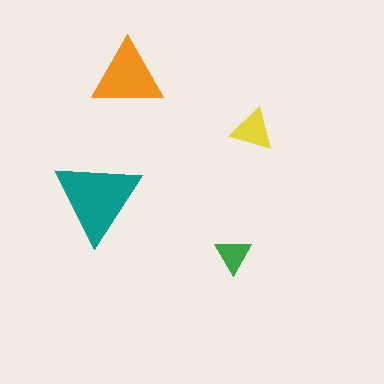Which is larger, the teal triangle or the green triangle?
The teal one.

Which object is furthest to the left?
The teal triangle is leftmost.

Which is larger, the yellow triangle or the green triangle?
The yellow one.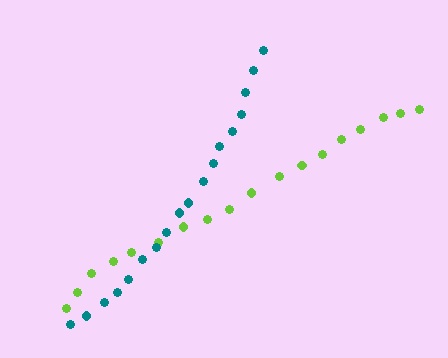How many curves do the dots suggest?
There are 2 distinct paths.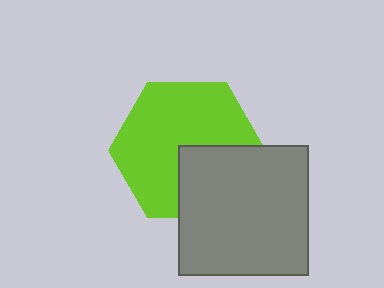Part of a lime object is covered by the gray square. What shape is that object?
It is a hexagon.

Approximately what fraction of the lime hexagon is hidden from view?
Roughly 31% of the lime hexagon is hidden behind the gray square.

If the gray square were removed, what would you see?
You would see the complete lime hexagon.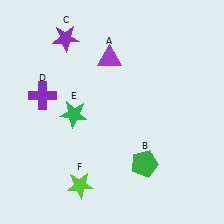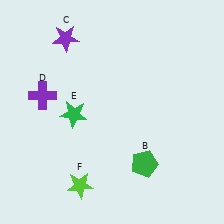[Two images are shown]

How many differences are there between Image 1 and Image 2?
There is 1 difference between the two images.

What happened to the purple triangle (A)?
The purple triangle (A) was removed in Image 2. It was in the top-left area of Image 1.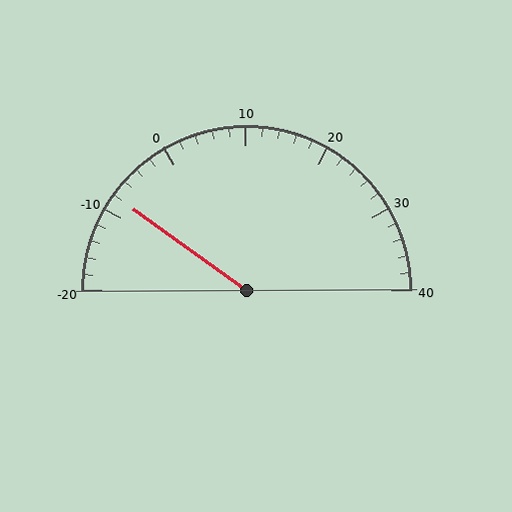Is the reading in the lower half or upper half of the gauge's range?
The reading is in the lower half of the range (-20 to 40).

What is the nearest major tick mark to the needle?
The nearest major tick mark is -10.